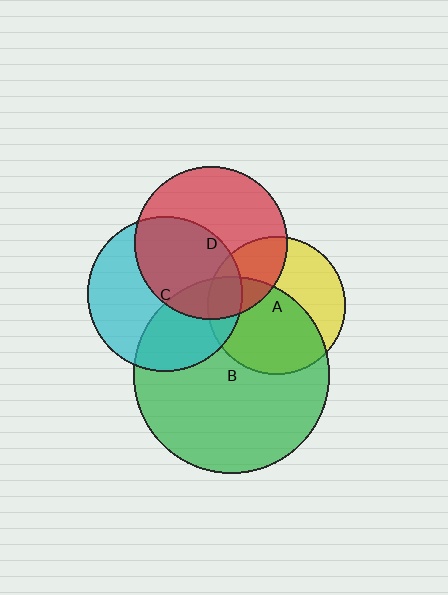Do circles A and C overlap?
Yes.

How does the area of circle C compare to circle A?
Approximately 1.3 times.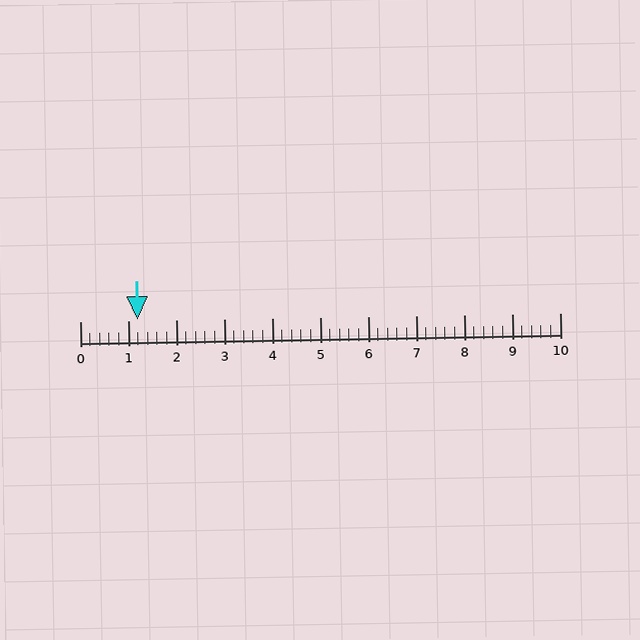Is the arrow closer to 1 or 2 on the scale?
The arrow is closer to 1.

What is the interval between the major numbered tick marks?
The major tick marks are spaced 1 units apart.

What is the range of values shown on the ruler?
The ruler shows values from 0 to 10.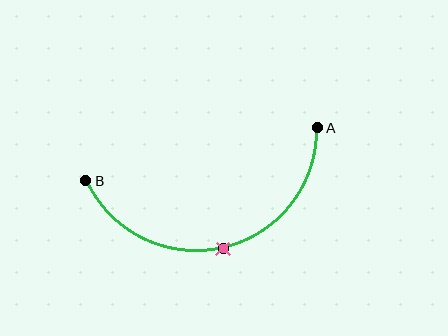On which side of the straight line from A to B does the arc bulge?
The arc bulges below the straight line connecting A and B.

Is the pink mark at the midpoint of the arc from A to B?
Yes. The pink mark lies on the arc at equal arc-length from both A and B — it is the arc midpoint.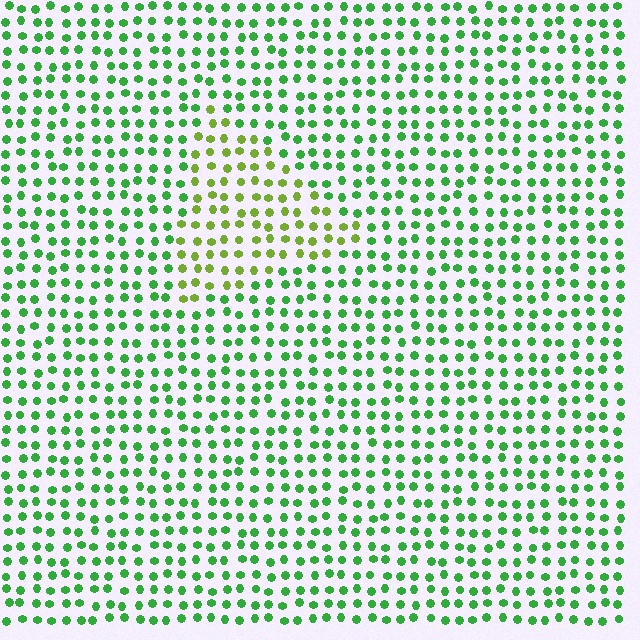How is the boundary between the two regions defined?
The boundary is defined purely by a slight shift in hue (about 38 degrees). Spacing, size, and orientation are identical on both sides.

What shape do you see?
I see a triangle.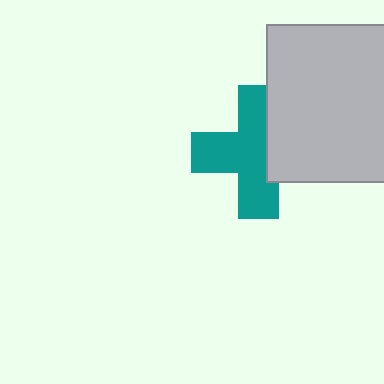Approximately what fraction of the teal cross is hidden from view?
Roughly 35% of the teal cross is hidden behind the light gray square.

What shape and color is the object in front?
The object in front is a light gray square.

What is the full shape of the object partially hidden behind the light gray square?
The partially hidden object is a teal cross.